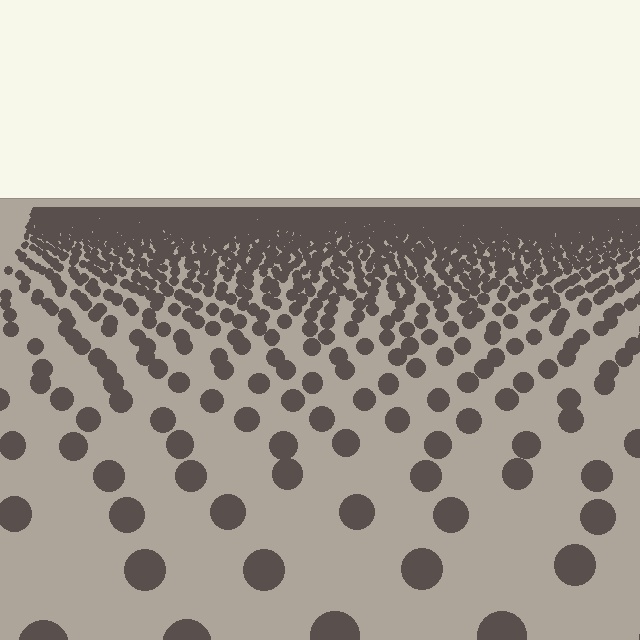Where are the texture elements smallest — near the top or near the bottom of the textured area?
Near the top.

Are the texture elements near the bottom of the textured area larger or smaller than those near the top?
Larger. Near the bottom, elements are closer to the viewer and appear at a bigger on-screen size.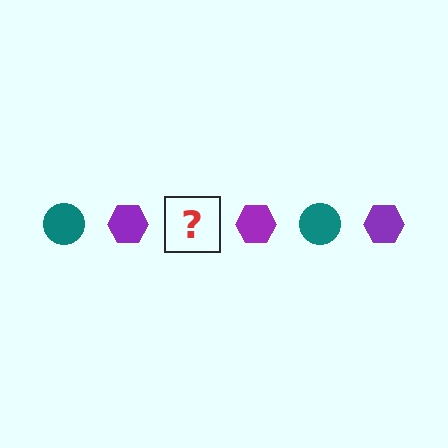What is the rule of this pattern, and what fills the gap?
The rule is that the pattern alternates between teal circle and purple hexagon. The gap should be filled with a teal circle.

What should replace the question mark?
The question mark should be replaced with a teal circle.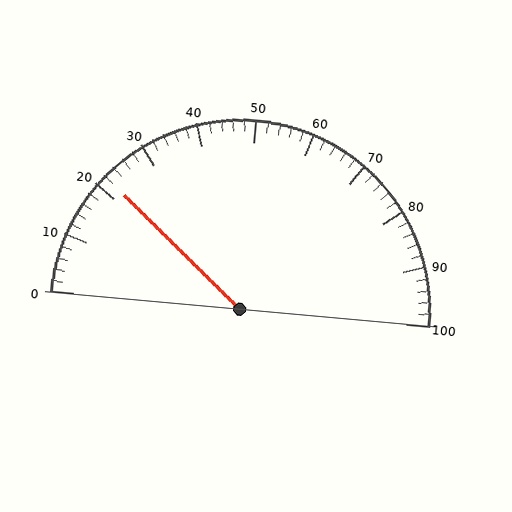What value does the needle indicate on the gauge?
The needle indicates approximately 22.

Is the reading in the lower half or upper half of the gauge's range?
The reading is in the lower half of the range (0 to 100).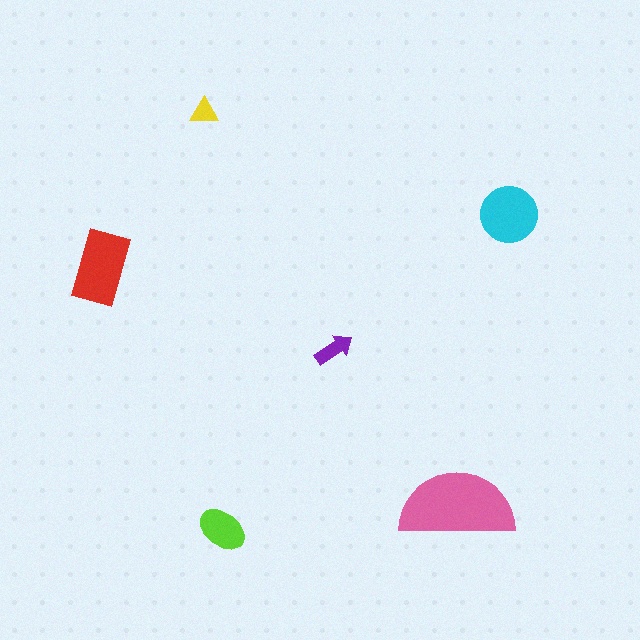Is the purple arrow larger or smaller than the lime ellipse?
Smaller.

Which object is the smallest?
The yellow triangle.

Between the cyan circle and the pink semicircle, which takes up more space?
The pink semicircle.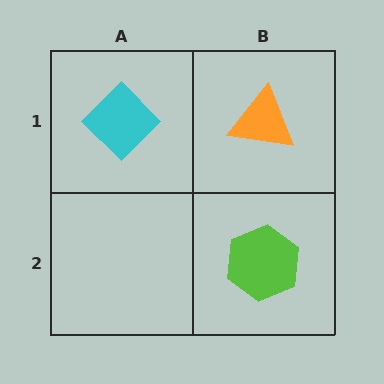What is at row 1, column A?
A cyan diamond.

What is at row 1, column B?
An orange triangle.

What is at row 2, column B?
A lime hexagon.